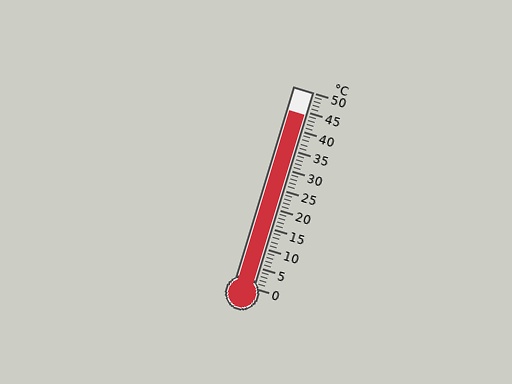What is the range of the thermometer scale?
The thermometer scale ranges from 0°C to 50°C.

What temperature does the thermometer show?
The thermometer shows approximately 44°C.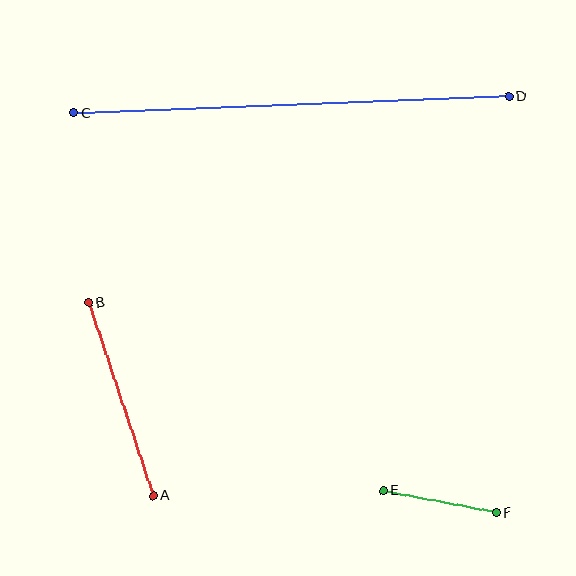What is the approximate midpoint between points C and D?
The midpoint is at approximately (291, 105) pixels.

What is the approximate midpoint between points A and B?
The midpoint is at approximately (121, 399) pixels.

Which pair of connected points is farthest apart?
Points C and D are farthest apart.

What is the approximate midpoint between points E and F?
The midpoint is at approximately (440, 502) pixels.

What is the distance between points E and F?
The distance is approximately 115 pixels.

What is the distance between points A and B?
The distance is approximately 204 pixels.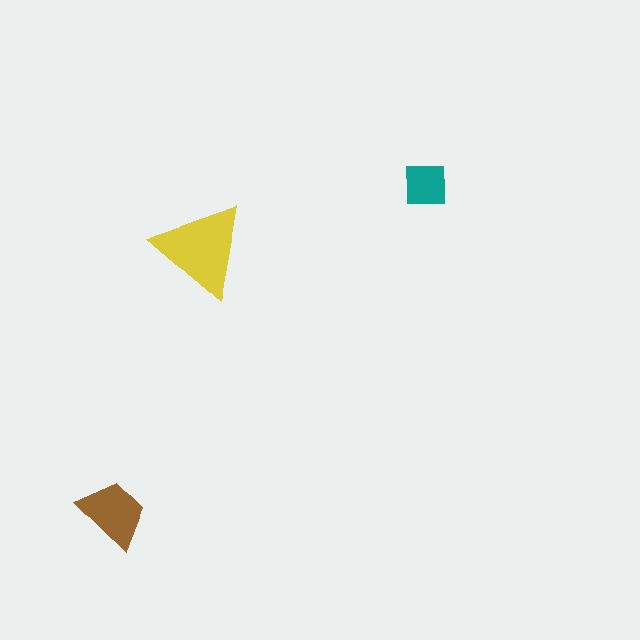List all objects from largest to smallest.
The yellow triangle, the brown trapezoid, the teal square.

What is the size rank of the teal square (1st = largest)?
3rd.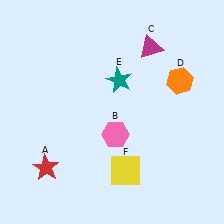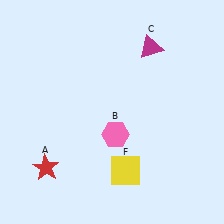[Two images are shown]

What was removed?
The orange hexagon (D), the teal star (E) were removed in Image 2.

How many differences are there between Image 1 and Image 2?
There are 2 differences between the two images.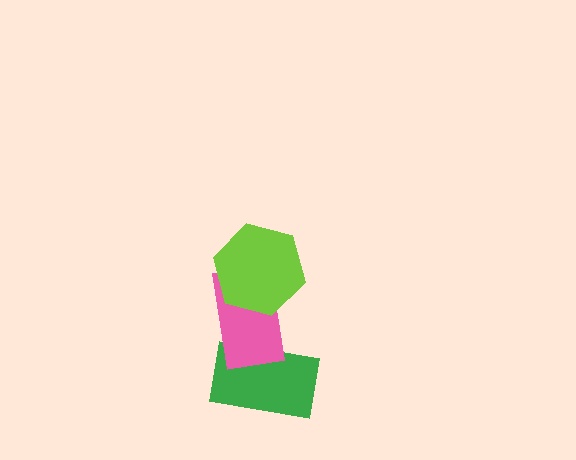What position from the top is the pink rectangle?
The pink rectangle is 2nd from the top.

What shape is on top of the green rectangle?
The pink rectangle is on top of the green rectangle.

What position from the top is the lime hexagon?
The lime hexagon is 1st from the top.